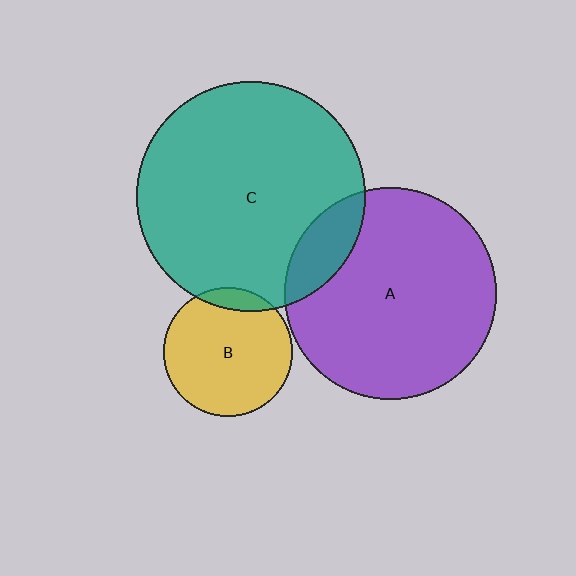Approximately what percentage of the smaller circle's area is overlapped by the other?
Approximately 15%.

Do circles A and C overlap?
Yes.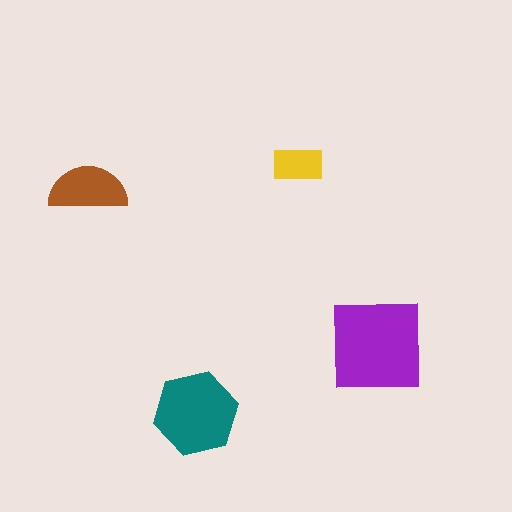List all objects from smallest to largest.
The yellow rectangle, the brown semicircle, the teal hexagon, the purple square.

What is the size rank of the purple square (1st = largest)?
1st.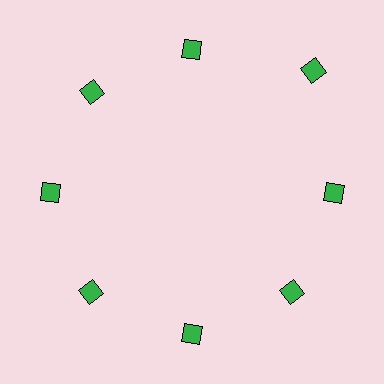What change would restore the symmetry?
The symmetry would be restored by moving it inward, back onto the ring so that all 8 squares sit at equal angles and equal distance from the center.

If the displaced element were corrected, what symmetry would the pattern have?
It would have 8-fold rotational symmetry — the pattern would map onto itself every 45 degrees.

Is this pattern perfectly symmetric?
No. The 8 green squares are arranged in a ring, but one element near the 2 o'clock position is pushed outward from the center, breaking the 8-fold rotational symmetry.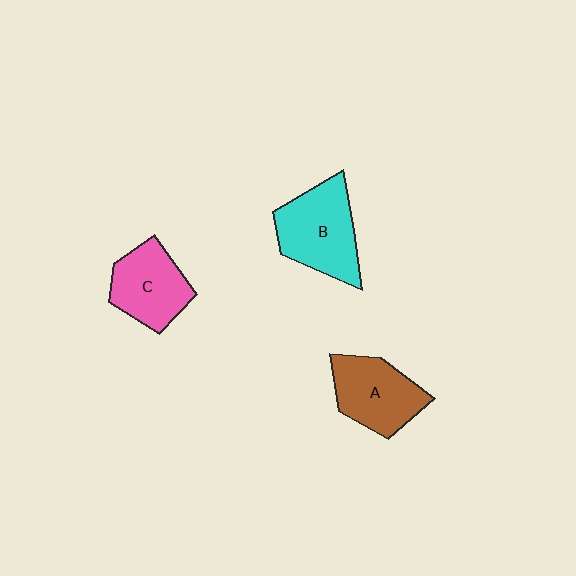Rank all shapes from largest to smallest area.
From largest to smallest: B (cyan), A (brown), C (pink).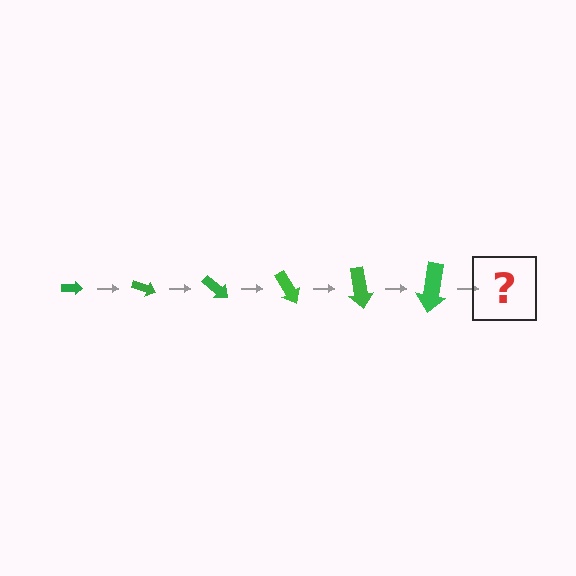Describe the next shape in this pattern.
It should be an arrow, larger than the previous one and rotated 120 degrees from the start.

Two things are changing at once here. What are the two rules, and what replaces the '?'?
The two rules are that the arrow grows larger each step and it rotates 20 degrees each step. The '?' should be an arrow, larger than the previous one and rotated 120 degrees from the start.